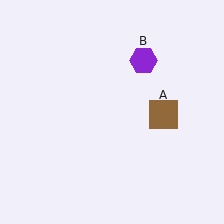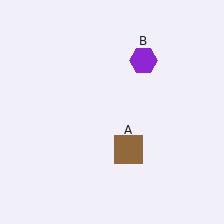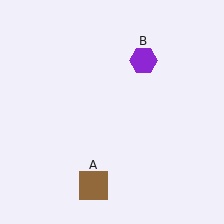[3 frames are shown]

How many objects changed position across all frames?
1 object changed position: brown square (object A).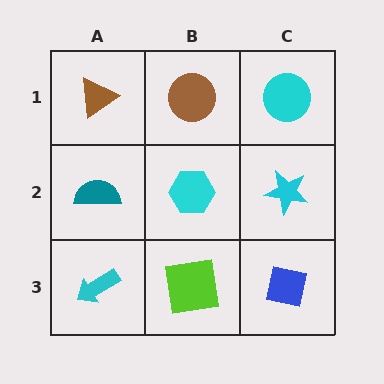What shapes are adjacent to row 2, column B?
A brown circle (row 1, column B), a lime square (row 3, column B), a teal semicircle (row 2, column A), a cyan star (row 2, column C).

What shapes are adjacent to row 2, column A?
A brown triangle (row 1, column A), a cyan arrow (row 3, column A), a cyan hexagon (row 2, column B).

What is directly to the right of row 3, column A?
A lime square.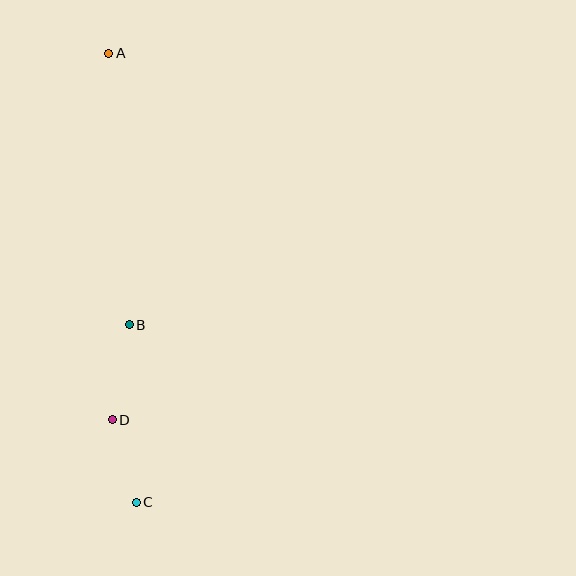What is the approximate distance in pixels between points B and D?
The distance between B and D is approximately 96 pixels.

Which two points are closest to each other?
Points C and D are closest to each other.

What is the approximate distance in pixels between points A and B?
The distance between A and B is approximately 272 pixels.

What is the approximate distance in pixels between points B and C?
The distance between B and C is approximately 178 pixels.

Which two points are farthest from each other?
Points A and C are farthest from each other.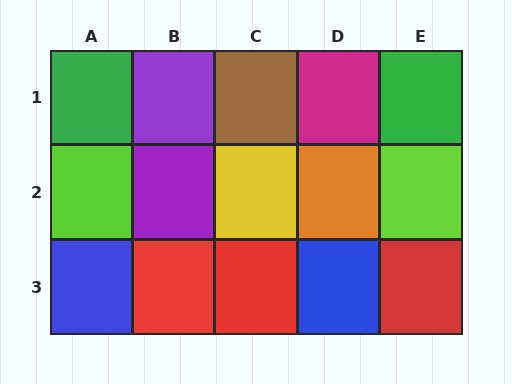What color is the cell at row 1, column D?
Magenta.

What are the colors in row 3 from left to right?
Blue, red, red, blue, red.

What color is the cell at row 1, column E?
Green.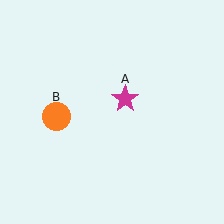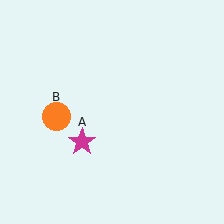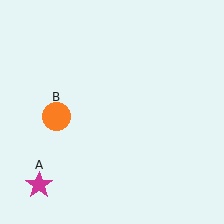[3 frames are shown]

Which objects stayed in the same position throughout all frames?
Orange circle (object B) remained stationary.